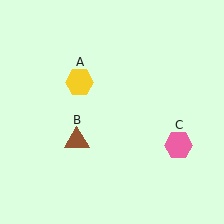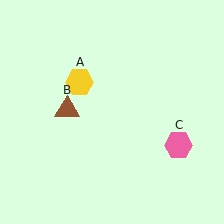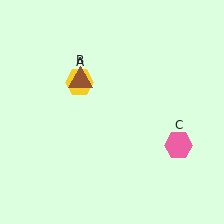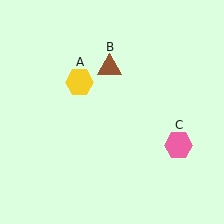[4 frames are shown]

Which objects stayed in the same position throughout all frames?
Yellow hexagon (object A) and pink hexagon (object C) remained stationary.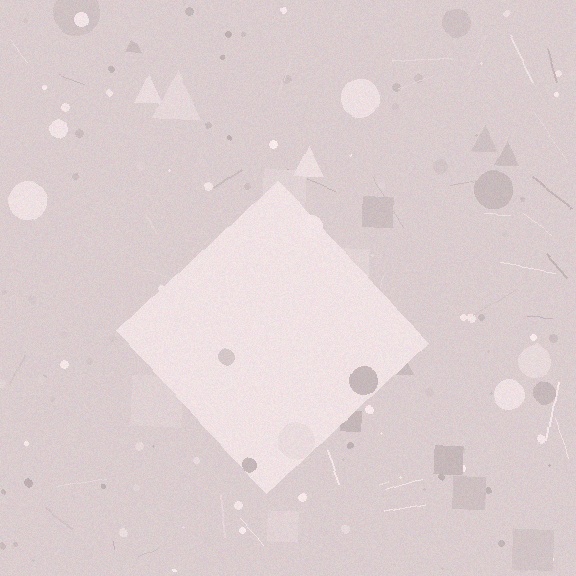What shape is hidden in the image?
A diamond is hidden in the image.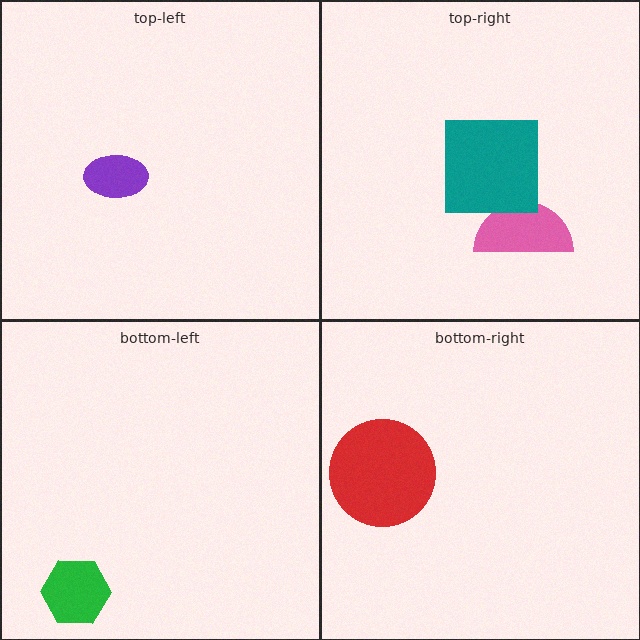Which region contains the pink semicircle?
The top-right region.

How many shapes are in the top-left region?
1.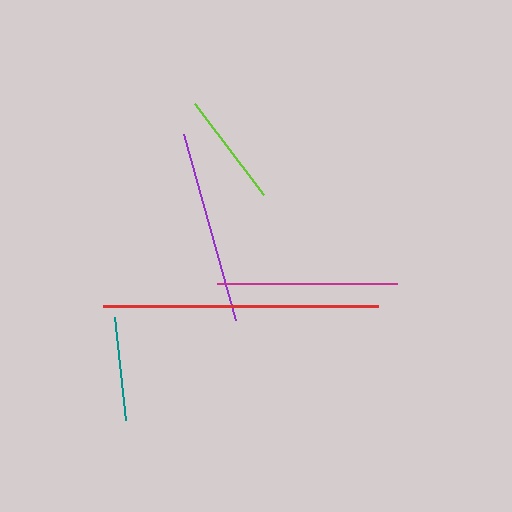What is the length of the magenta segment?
The magenta segment is approximately 180 pixels long.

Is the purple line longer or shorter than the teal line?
The purple line is longer than the teal line.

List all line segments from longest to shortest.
From longest to shortest: red, purple, magenta, lime, teal.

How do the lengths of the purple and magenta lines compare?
The purple and magenta lines are approximately the same length.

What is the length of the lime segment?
The lime segment is approximately 115 pixels long.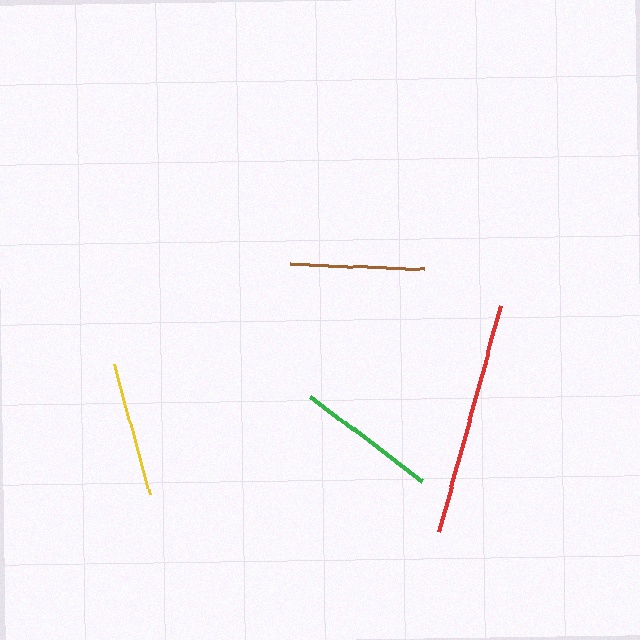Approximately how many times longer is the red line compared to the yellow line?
The red line is approximately 1.7 times the length of the yellow line.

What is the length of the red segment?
The red segment is approximately 234 pixels long.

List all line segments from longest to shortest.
From longest to shortest: red, green, brown, yellow.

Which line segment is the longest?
The red line is the longest at approximately 234 pixels.